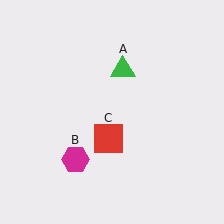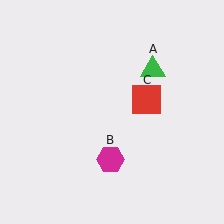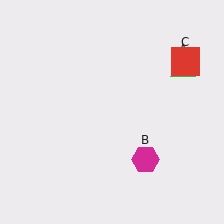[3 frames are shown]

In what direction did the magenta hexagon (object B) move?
The magenta hexagon (object B) moved right.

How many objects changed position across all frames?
3 objects changed position: green triangle (object A), magenta hexagon (object B), red square (object C).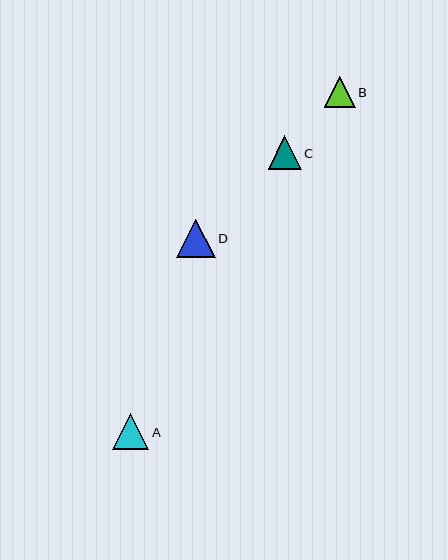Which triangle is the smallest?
Triangle B is the smallest with a size of approximately 31 pixels.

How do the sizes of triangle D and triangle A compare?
Triangle D and triangle A are approximately the same size.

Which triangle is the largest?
Triangle D is the largest with a size of approximately 39 pixels.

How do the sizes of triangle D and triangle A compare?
Triangle D and triangle A are approximately the same size.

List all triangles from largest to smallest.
From largest to smallest: D, A, C, B.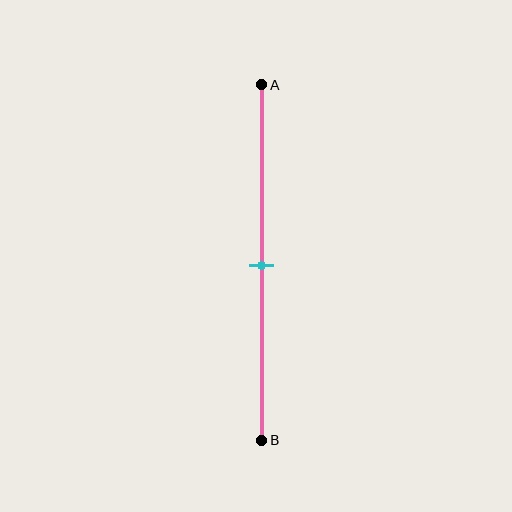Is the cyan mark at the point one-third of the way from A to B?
No, the mark is at about 50% from A, not at the 33% one-third point.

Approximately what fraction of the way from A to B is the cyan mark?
The cyan mark is approximately 50% of the way from A to B.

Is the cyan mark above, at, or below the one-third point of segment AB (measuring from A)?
The cyan mark is below the one-third point of segment AB.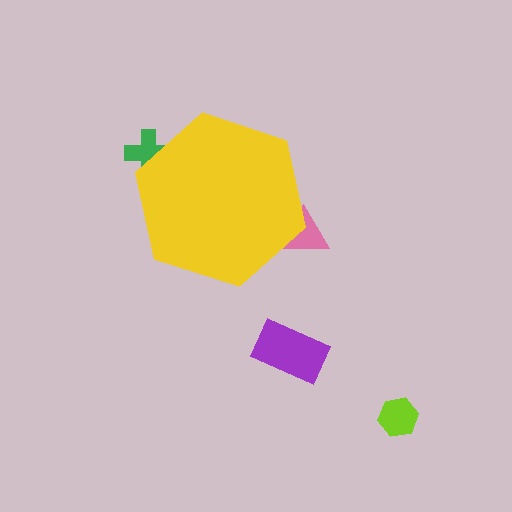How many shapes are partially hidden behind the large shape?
2 shapes are partially hidden.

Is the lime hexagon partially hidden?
No, the lime hexagon is fully visible.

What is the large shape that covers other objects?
A yellow hexagon.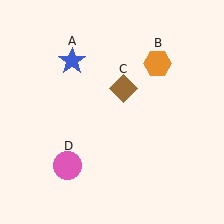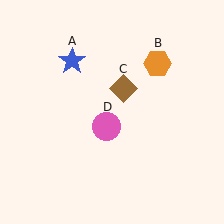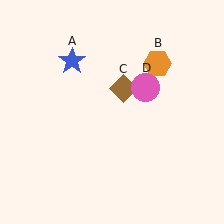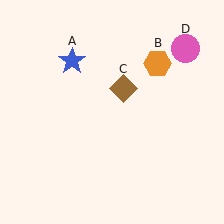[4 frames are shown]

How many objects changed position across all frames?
1 object changed position: pink circle (object D).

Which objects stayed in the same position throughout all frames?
Blue star (object A) and orange hexagon (object B) and brown diamond (object C) remained stationary.